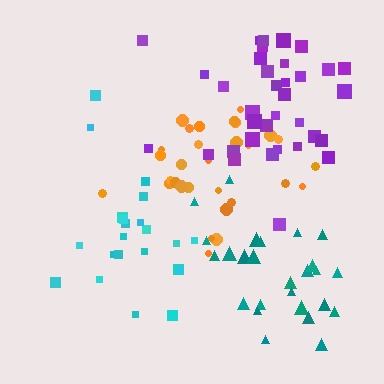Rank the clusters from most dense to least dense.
purple, teal, orange, cyan.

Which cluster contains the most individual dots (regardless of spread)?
Purple (35).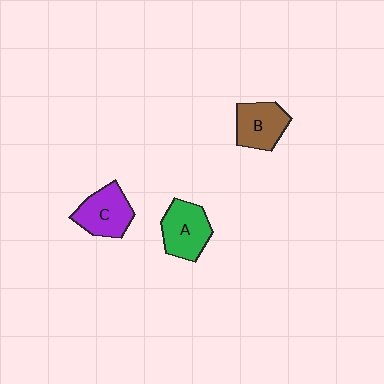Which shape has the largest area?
Shape A (green).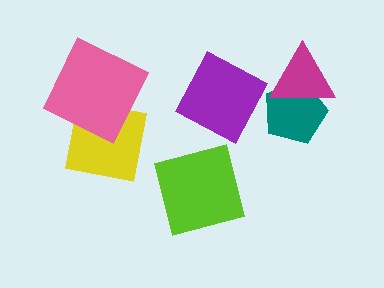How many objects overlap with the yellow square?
1 object overlaps with the yellow square.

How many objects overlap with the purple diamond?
0 objects overlap with the purple diamond.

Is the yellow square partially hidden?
Yes, it is partially covered by another shape.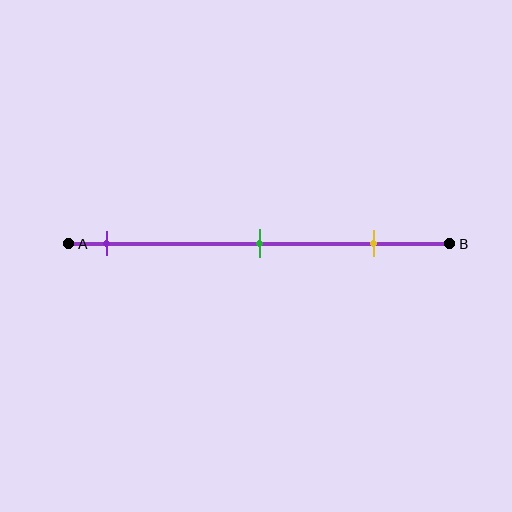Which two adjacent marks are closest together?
The green and yellow marks are the closest adjacent pair.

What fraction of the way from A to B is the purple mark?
The purple mark is approximately 10% (0.1) of the way from A to B.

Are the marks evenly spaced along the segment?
Yes, the marks are approximately evenly spaced.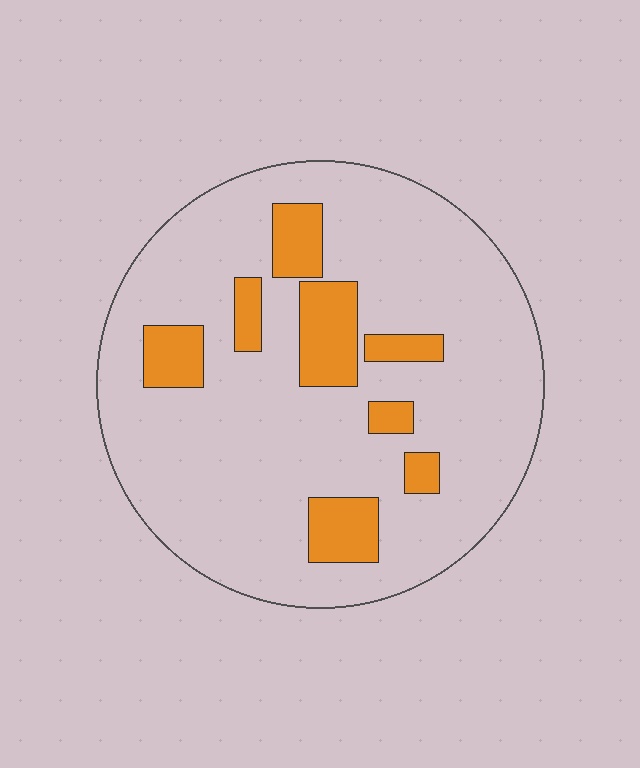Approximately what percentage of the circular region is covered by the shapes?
Approximately 15%.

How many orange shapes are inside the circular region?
8.